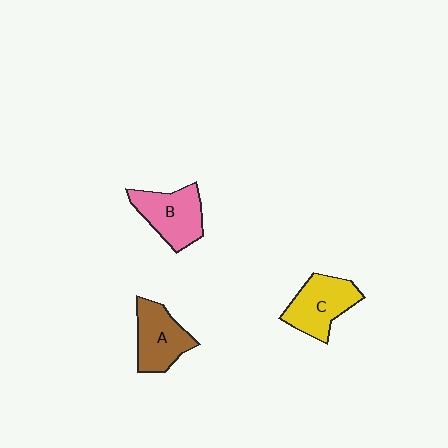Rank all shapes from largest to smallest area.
From largest to smallest: C (yellow), B (pink), A (brown).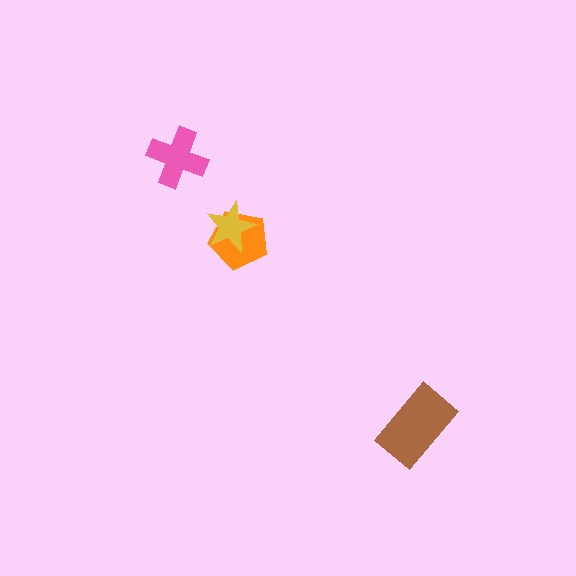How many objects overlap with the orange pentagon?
1 object overlaps with the orange pentagon.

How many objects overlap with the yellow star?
1 object overlaps with the yellow star.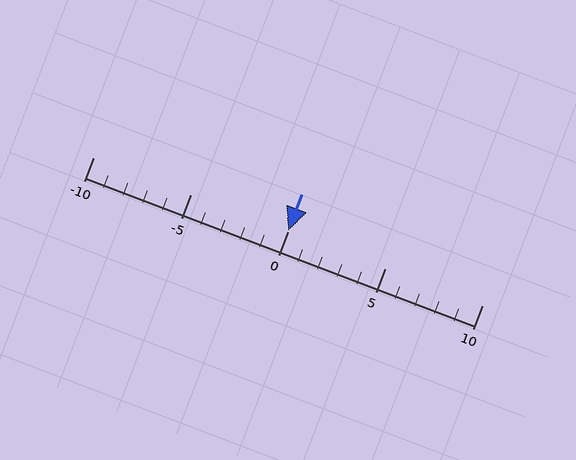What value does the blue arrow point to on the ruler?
The blue arrow points to approximately 0.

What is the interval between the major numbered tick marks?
The major tick marks are spaced 5 units apart.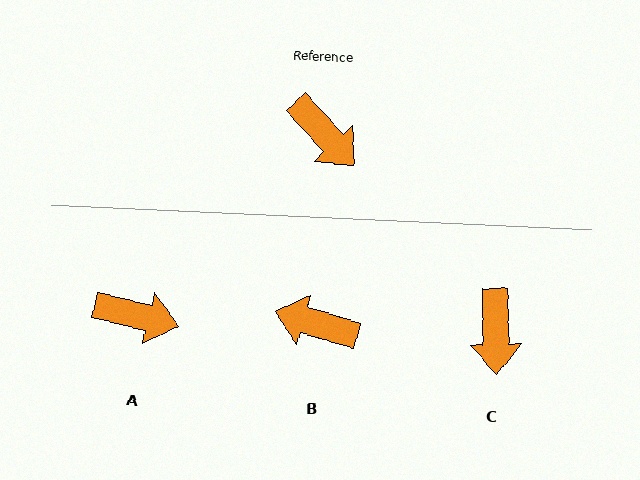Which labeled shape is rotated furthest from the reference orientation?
B, about 149 degrees away.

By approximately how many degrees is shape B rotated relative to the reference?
Approximately 149 degrees clockwise.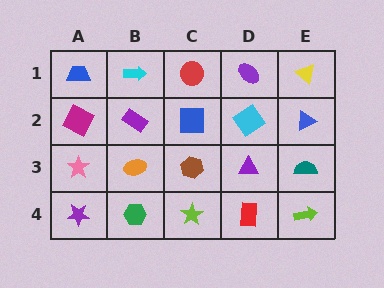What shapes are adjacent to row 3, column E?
A blue triangle (row 2, column E), a lime arrow (row 4, column E), a purple triangle (row 3, column D).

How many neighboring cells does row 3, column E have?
3.